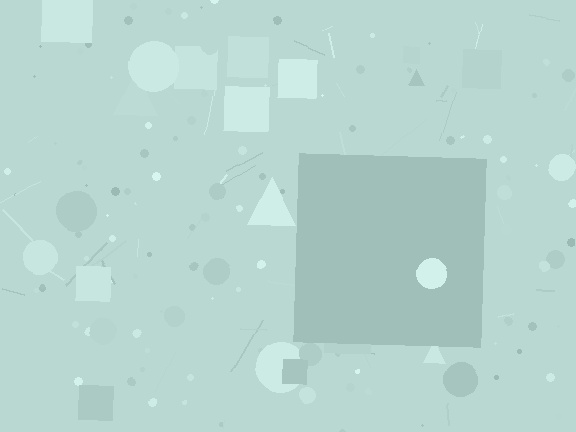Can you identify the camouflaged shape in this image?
The camouflaged shape is a square.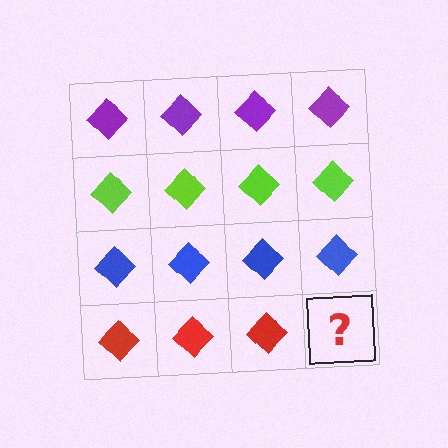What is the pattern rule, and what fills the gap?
The rule is that each row has a consistent color. The gap should be filled with a red diamond.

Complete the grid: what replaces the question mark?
The question mark should be replaced with a red diamond.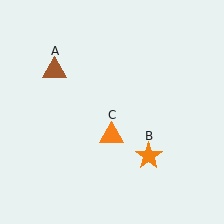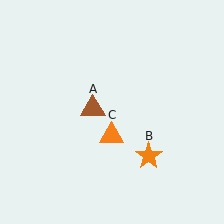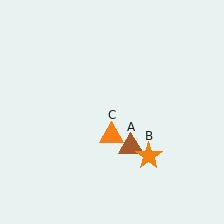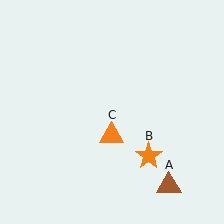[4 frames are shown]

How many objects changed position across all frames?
1 object changed position: brown triangle (object A).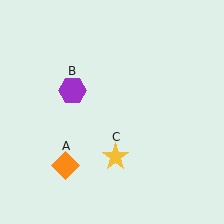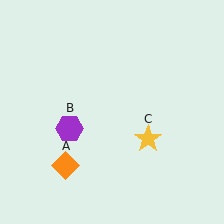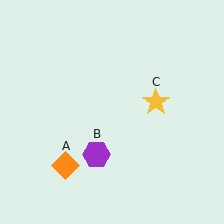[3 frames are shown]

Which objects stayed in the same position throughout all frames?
Orange diamond (object A) remained stationary.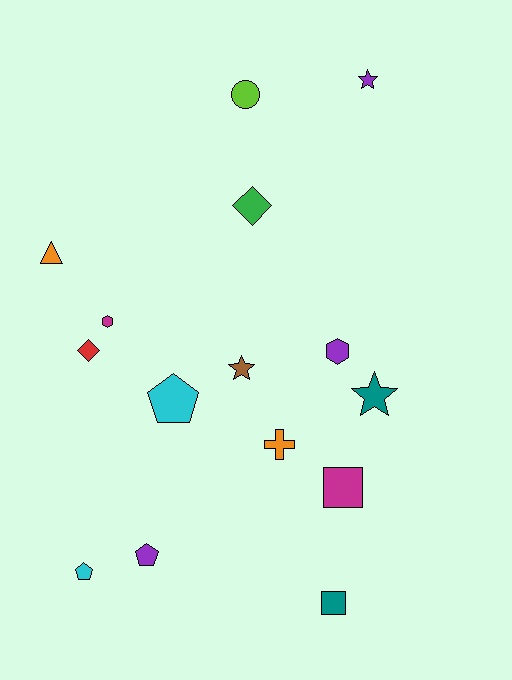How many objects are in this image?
There are 15 objects.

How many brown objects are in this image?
There is 1 brown object.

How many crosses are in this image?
There is 1 cross.